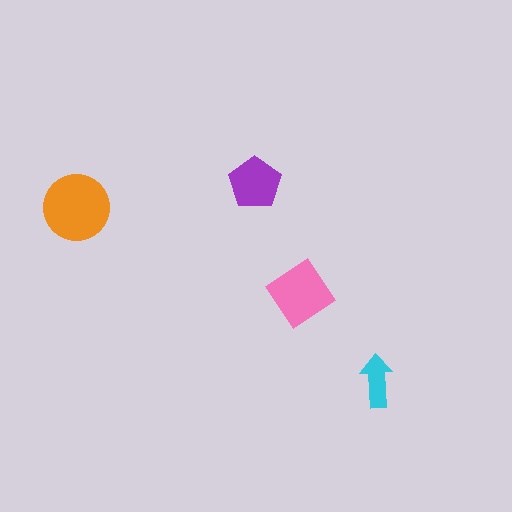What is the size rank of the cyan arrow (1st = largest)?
4th.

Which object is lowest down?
The cyan arrow is bottommost.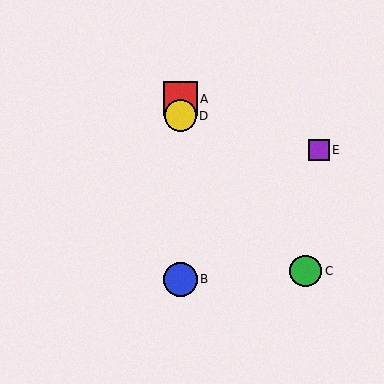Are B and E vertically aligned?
No, B is at x≈180 and E is at x≈319.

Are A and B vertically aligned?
Yes, both are at x≈180.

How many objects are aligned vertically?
3 objects (A, B, D) are aligned vertically.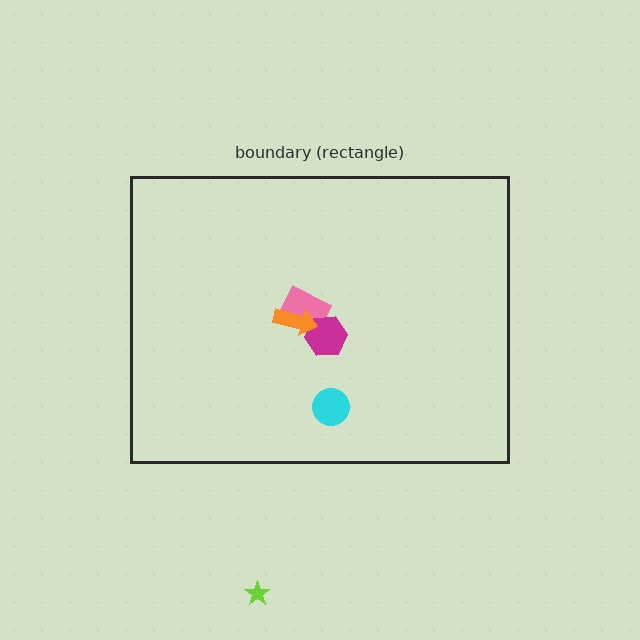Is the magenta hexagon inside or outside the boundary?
Inside.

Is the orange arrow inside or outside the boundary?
Inside.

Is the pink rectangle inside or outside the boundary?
Inside.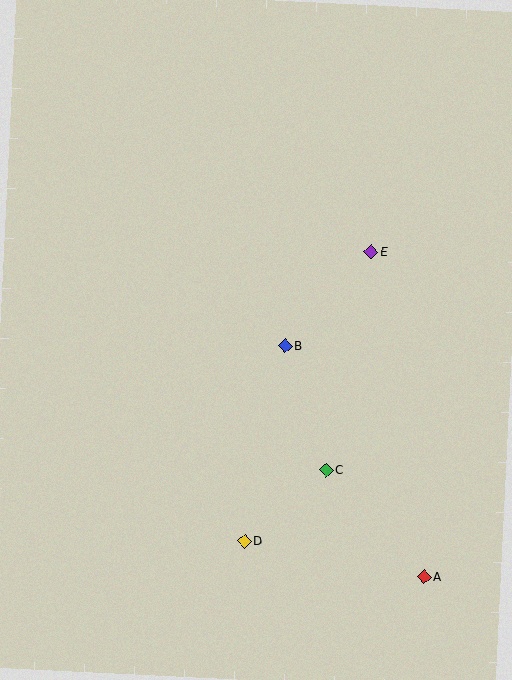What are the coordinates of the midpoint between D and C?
The midpoint between D and C is at (285, 505).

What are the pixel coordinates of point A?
Point A is at (424, 577).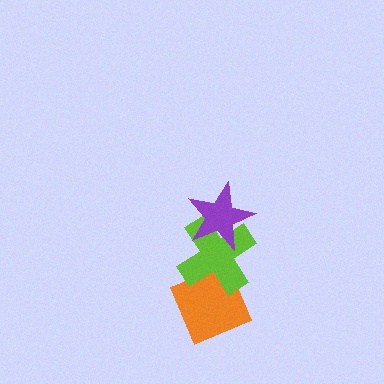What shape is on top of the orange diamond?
The lime cross is on top of the orange diamond.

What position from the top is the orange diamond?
The orange diamond is 3rd from the top.